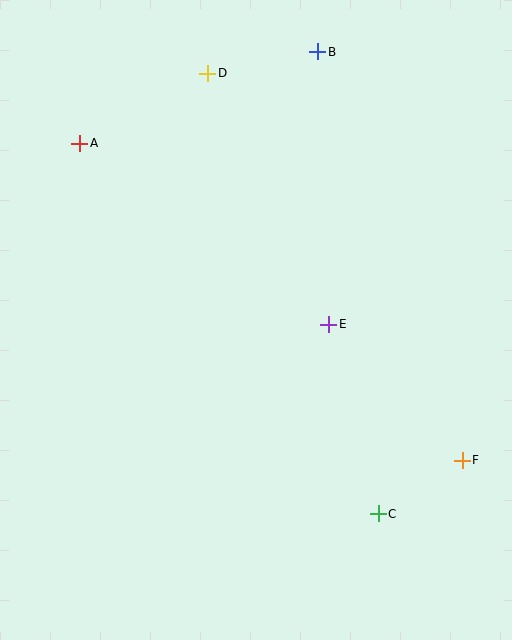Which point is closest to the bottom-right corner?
Point C is closest to the bottom-right corner.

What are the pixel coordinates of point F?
Point F is at (462, 460).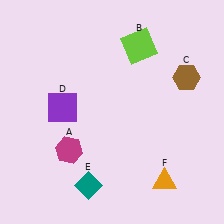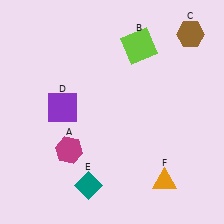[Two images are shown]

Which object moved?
The brown hexagon (C) moved up.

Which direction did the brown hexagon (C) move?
The brown hexagon (C) moved up.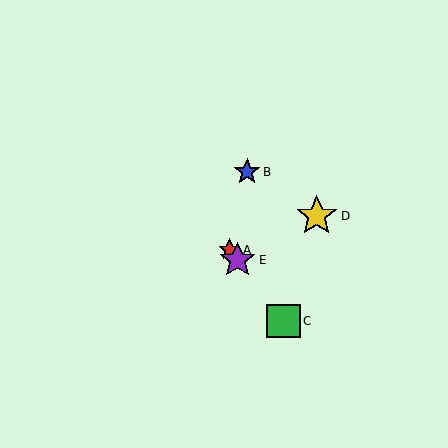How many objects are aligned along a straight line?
3 objects (A, C, E) are aligned along a straight line.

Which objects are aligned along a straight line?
Objects A, C, E are aligned along a straight line.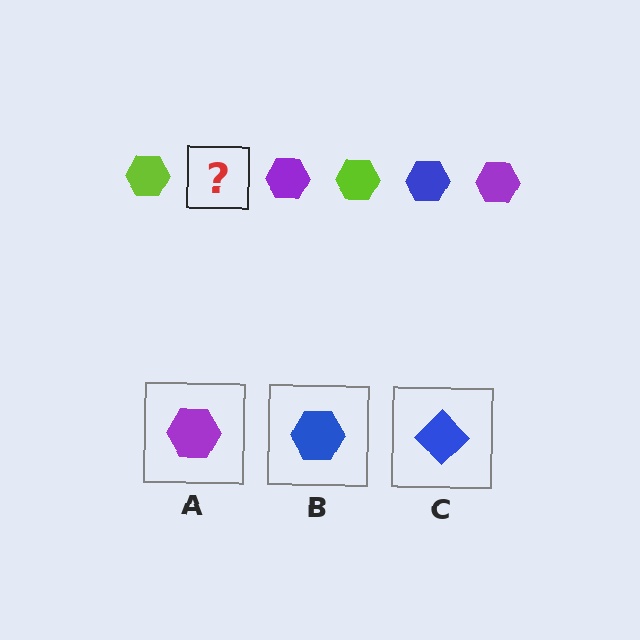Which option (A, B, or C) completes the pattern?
B.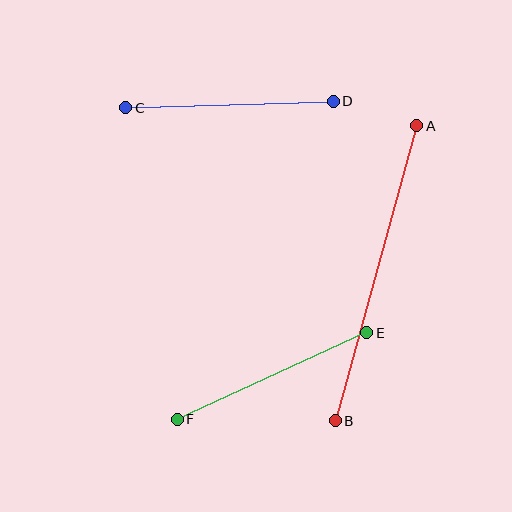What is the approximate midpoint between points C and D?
The midpoint is at approximately (230, 104) pixels.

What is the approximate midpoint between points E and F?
The midpoint is at approximately (272, 376) pixels.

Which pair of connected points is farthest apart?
Points A and B are farthest apart.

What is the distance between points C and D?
The distance is approximately 208 pixels.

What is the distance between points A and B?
The distance is approximately 306 pixels.